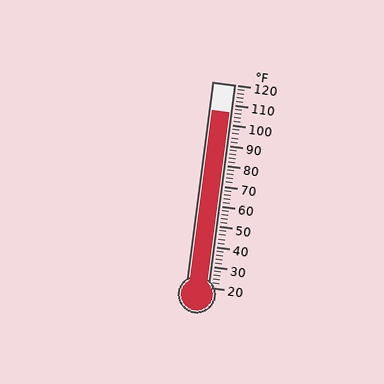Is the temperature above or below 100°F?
The temperature is above 100°F.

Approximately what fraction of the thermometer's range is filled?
The thermometer is filled to approximately 85% of its range.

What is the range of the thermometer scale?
The thermometer scale ranges from 20°F to 120°F.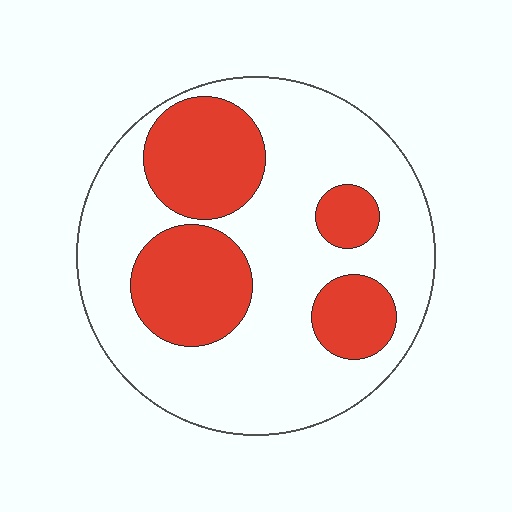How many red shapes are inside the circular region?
4.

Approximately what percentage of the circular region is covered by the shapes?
Approximately 30%.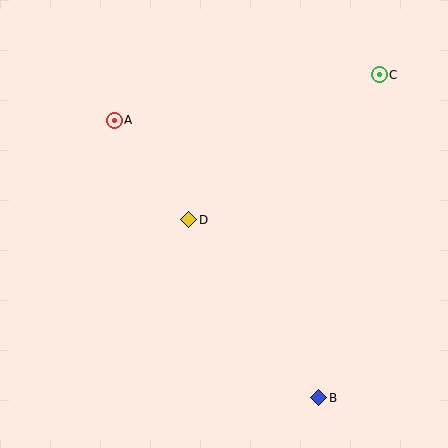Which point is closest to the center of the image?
Point D at (189, 220) is closest to the center.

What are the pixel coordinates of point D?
Point D is at (189, 220).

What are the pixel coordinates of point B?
Point B is at (319, 398).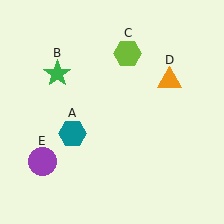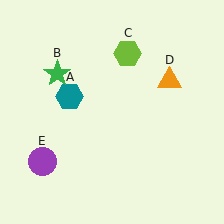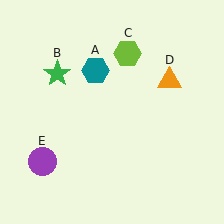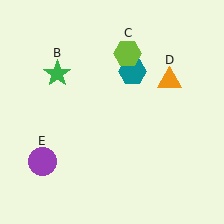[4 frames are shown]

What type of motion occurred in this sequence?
The teal hexagon (object A) rotated clockwise around the center of the scene.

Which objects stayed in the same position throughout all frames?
Green star (object B) and lime hexagon (object C) and orange triangle (object D) and purple circle (object E) remained stationary.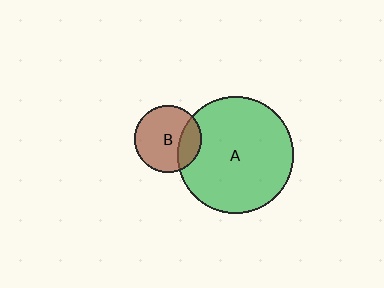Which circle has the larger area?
Circle A (green).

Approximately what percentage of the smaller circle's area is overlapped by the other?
Approximately 25%.